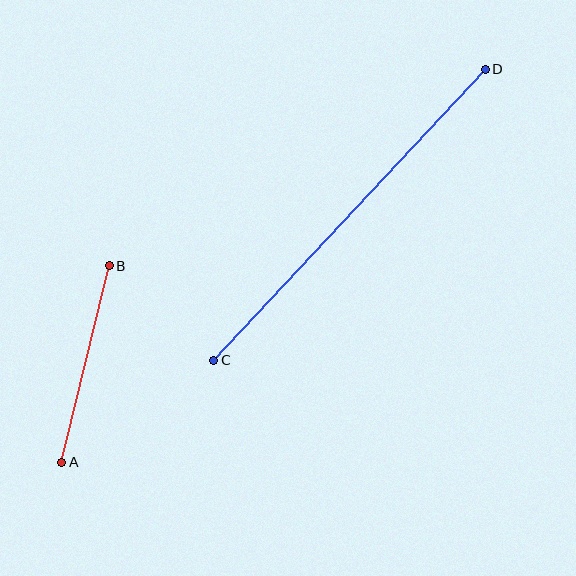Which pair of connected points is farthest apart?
Points C and D are farthest apart.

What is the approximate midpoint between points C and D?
The midpoint is at approximately (350, 215) pixels.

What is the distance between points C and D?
The distance is approximately 398 pixels.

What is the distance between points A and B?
The distance is approximately 202 pixels.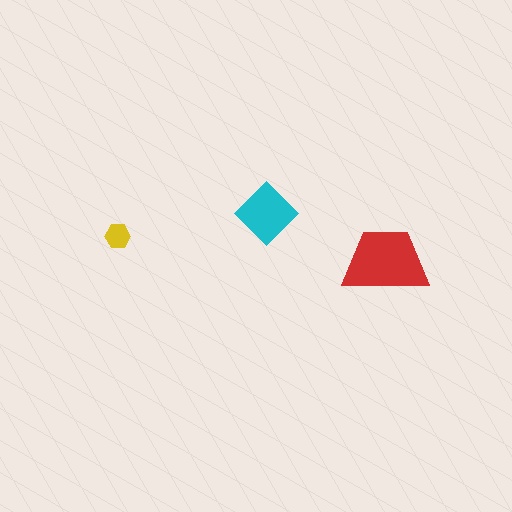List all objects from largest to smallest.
The red trapezoid, the cyan diamond, the yellow hexagon.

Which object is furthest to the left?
The yellow hexagon is leftmost.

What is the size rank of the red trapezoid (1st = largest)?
1st.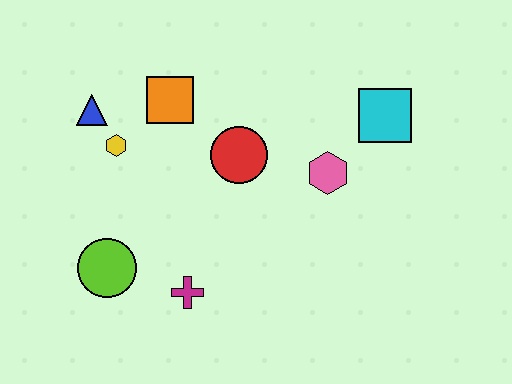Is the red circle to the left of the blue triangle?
No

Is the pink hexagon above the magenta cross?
Yes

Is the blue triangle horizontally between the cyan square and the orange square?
No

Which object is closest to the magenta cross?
The lime circle is closest to the magenta cross.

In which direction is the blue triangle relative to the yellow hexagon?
The blue triangle is above the yellow hexagon.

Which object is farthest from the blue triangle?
The cyan square is farthest from the blue triangle.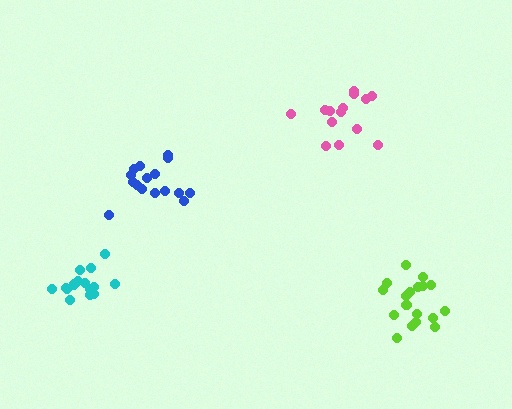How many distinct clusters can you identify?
There are 4 distinct clusters.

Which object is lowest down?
The lime cluster is bottommost.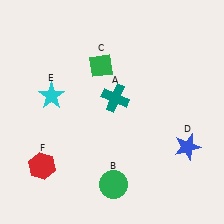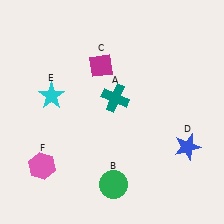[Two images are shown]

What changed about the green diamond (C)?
In Image 1, C is green. In Image 2, it changed to magenta.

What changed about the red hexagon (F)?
In Image 1, F is red. In Image 2, it changed to pink.